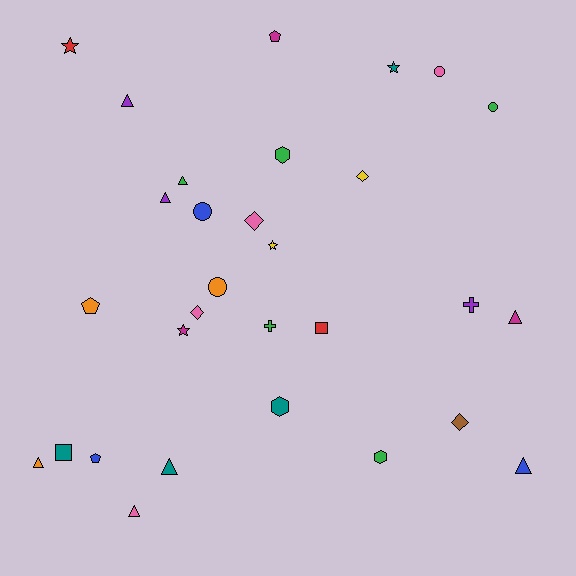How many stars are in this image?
There are 4 stars.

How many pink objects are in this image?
There are 4 pink objects.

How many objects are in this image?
There are 30 objects.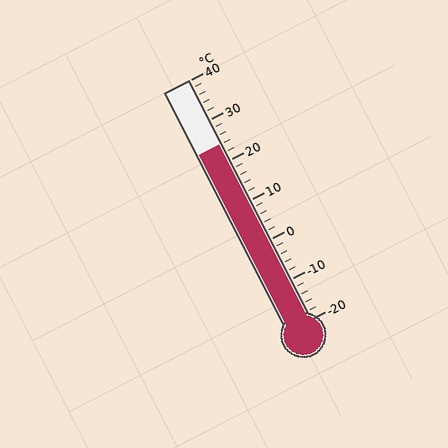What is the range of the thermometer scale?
The thermometer scale ranges from -20°C to 40°C.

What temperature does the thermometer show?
The thermometer shows approximately 24°C.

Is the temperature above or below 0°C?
The temperature is above 0°C.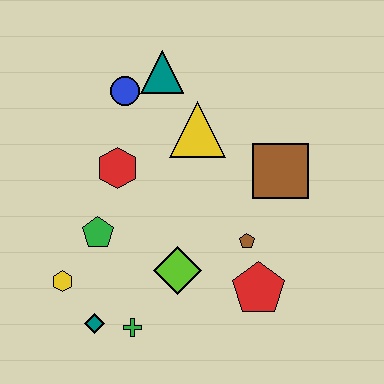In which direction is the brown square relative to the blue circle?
The brown square is to the right of the blue circle.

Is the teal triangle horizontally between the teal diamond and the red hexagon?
No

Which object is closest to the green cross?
The teal diamond is closest to the green cross.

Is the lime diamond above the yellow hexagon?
Yes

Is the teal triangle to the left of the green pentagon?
No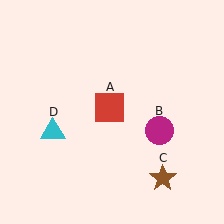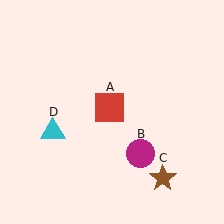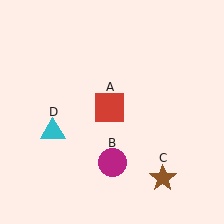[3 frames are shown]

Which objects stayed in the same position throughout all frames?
Red square (object A) and brown star (object C) and cyan triangle (object D) remained stationary.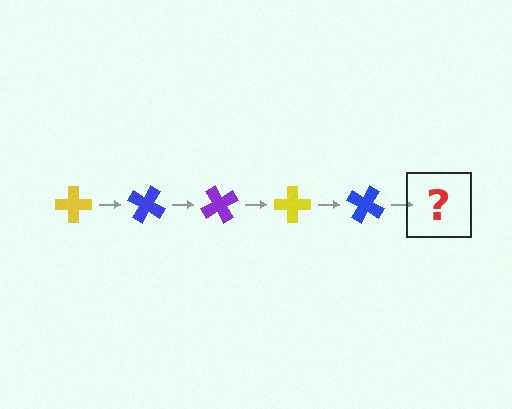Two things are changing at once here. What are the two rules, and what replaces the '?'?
The two rules are that it rotates 30 degrees each step and the color cycles through yellow, blue, and purple. The '?' should be a purple cross, rotated 150 degrees from the start.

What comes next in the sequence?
The next element should be a purple cross, rotated 150 degrees from the start.